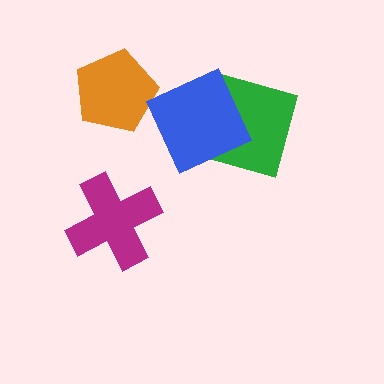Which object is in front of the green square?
The blue square is in front of the green square.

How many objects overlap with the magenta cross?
0 objects overlap with the magenta cross.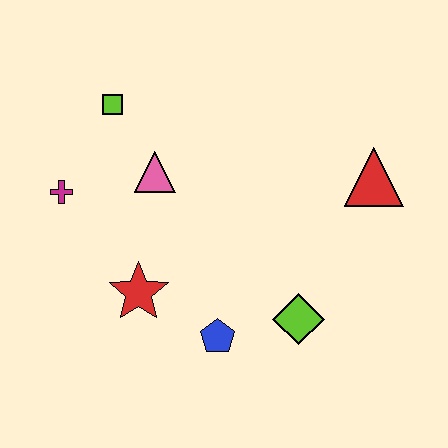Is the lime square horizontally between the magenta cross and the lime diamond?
Yes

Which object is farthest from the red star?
The red triangle is farthest from the red star.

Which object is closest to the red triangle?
The lime diamond is closest to the red triangle.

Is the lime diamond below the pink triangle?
Yes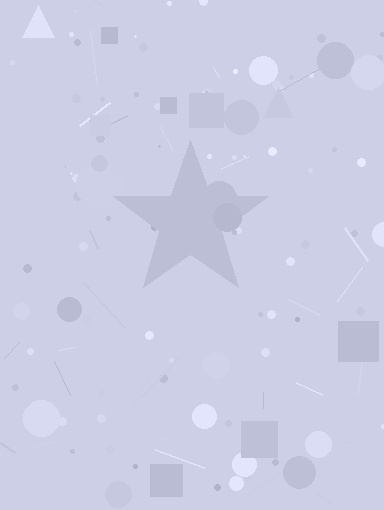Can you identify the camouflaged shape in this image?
The camouflaged shape is a star.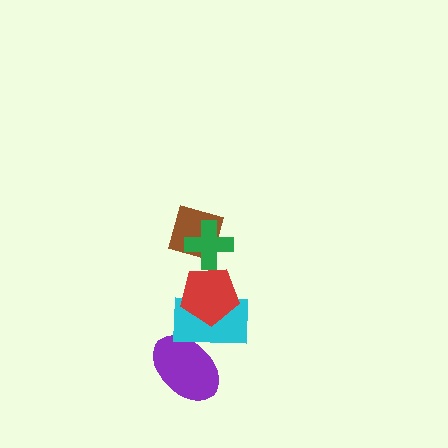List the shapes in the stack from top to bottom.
From top to bottom: the green cross, the brown diamond, the red pentagon, the cyan rectangle, the purple ellipse.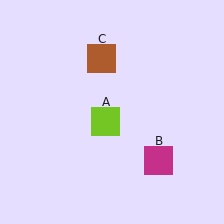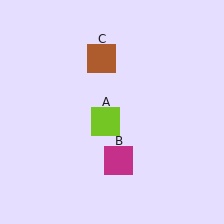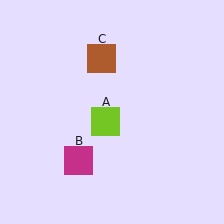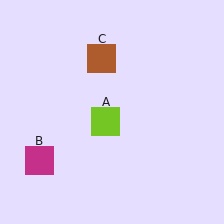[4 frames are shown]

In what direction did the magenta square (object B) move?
The magenta square (object B) moved left.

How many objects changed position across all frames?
1 object changed position: magenta square (object B).